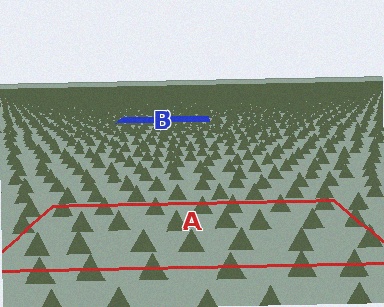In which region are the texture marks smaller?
The texture marks are smaller in region B, because it is farther away.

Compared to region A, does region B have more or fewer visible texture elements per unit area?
Region B has more texture elements per unit area — they are packed more densely because it is farther away.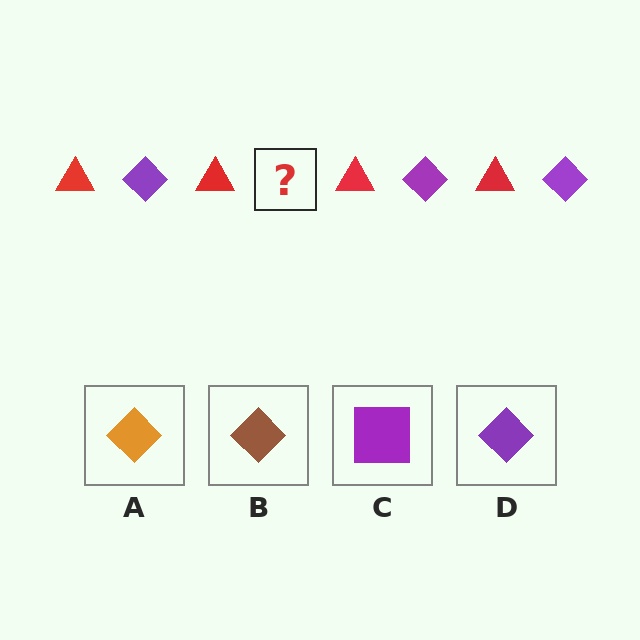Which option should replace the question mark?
Option D.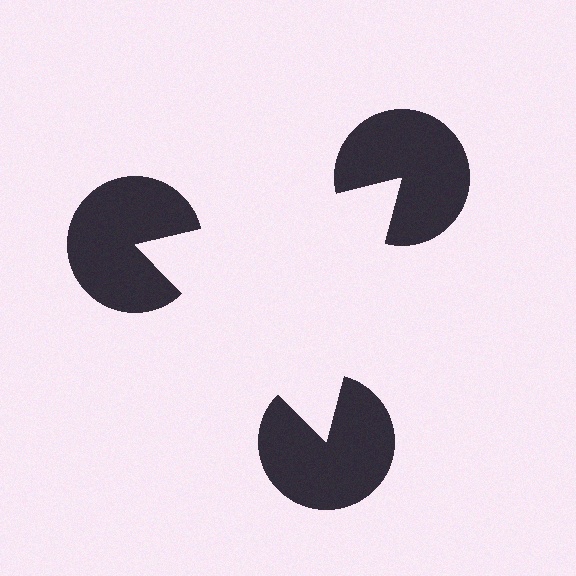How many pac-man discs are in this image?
There are 3 — one at each vertex of the illusory triangle.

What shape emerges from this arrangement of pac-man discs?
An illusory triangle — its edges are inferred from the aligned wedge cuts in the pac-man discs, not physically drawn.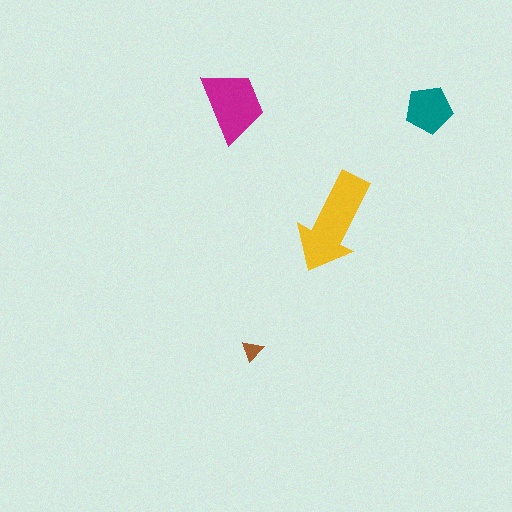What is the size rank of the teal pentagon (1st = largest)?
3rd.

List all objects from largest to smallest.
The yellow arrow, the magenta trapezoid, the teal pentagon, the brown triangle.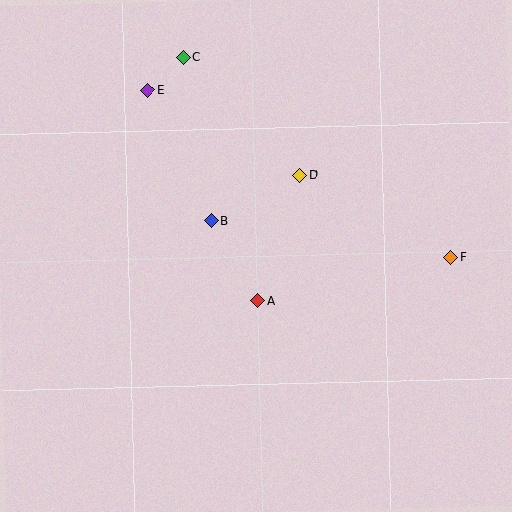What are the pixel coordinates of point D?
Point D is at (300, 175).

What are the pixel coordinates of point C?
Point C is at (183, 57).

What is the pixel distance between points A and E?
The distance between A and E is 238 pixels.